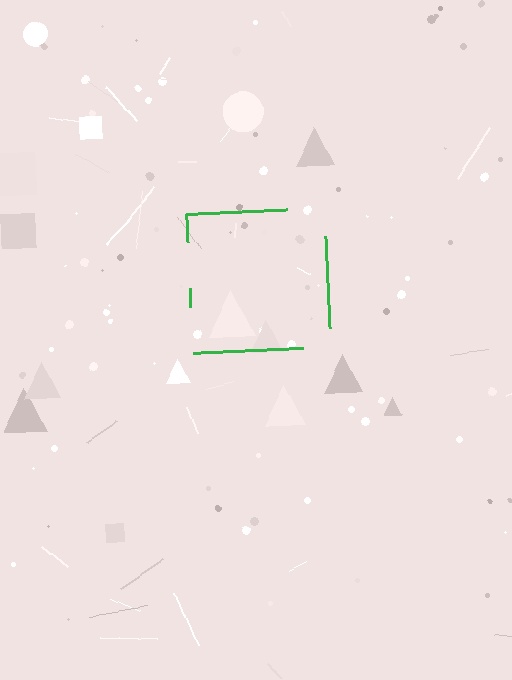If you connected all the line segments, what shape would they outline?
They would outline a square.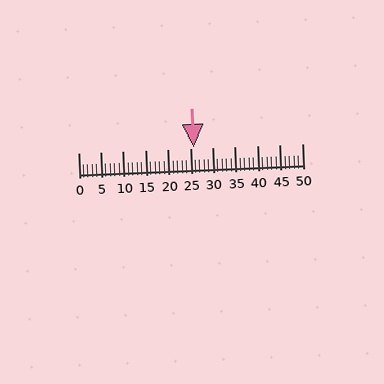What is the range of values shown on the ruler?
The ruler shows values from 0 to 50.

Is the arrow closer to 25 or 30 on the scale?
The arrow is closer to 25.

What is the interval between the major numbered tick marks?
The major tick marks are spaced 5 units apart.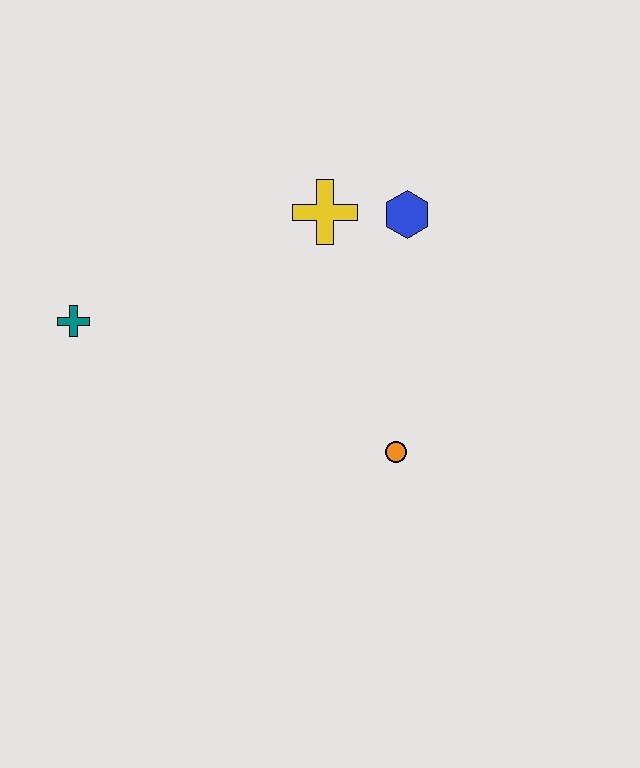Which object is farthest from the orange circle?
The teal cross is farthest from the orange circle.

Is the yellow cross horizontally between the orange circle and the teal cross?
Yes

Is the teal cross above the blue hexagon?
No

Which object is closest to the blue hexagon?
The yellow cross is closest to the blue hexagon.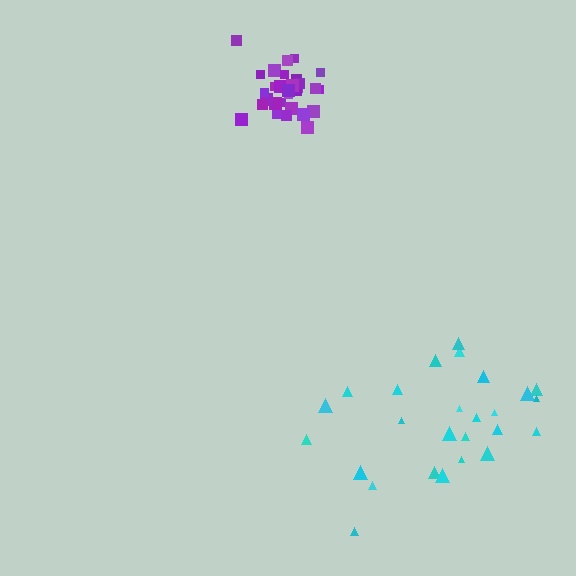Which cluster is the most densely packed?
Purple.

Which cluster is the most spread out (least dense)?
Cyan.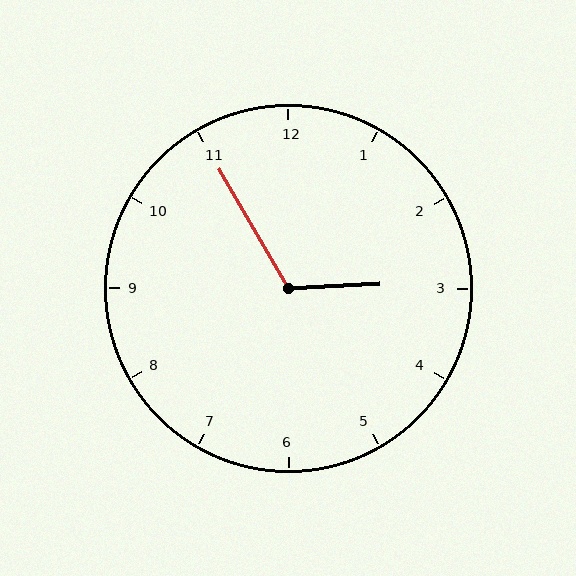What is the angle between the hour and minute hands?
Approximately 118 degrees.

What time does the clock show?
2:55.